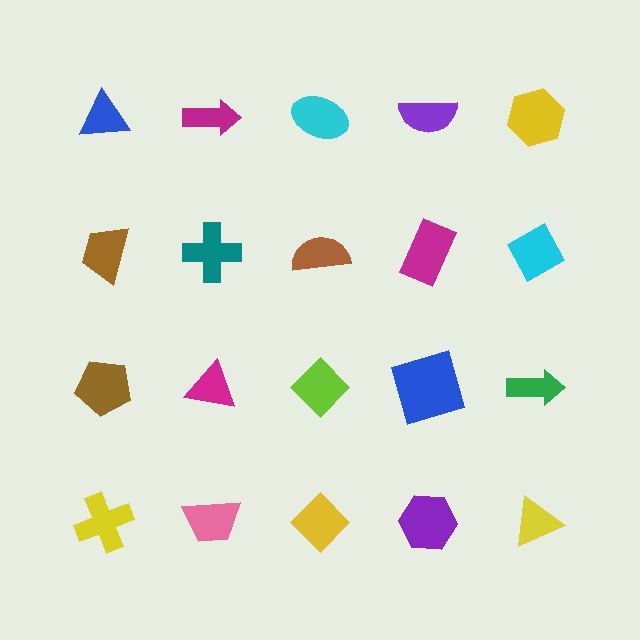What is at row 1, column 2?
A magenta arrow.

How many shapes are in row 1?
5 shapes.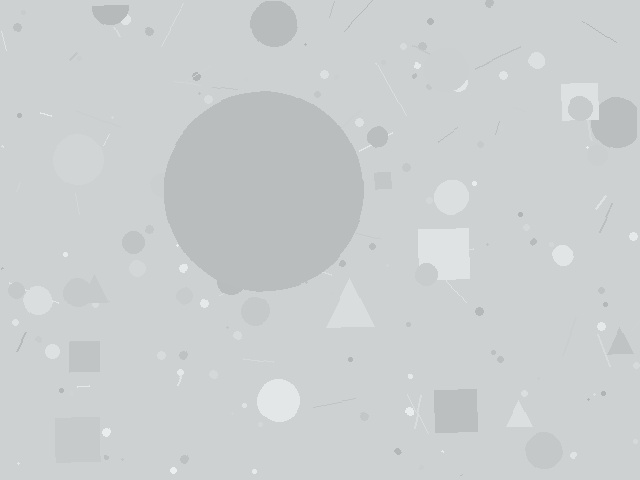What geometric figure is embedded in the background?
A circle is embedded in the background.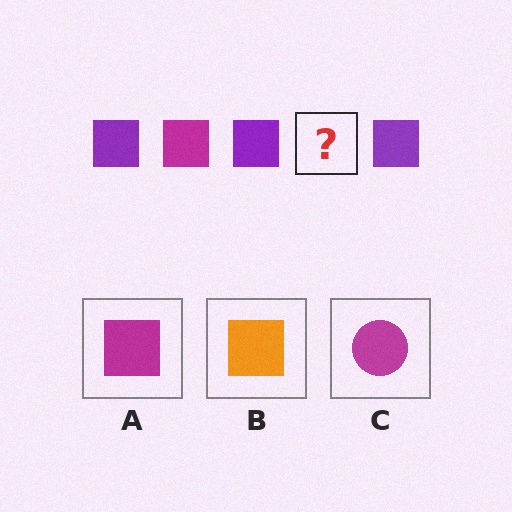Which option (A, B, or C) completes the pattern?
A.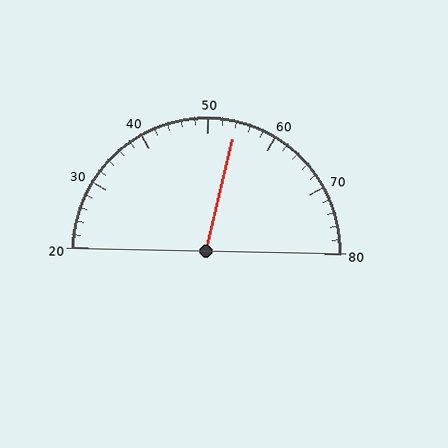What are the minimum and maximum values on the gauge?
The gauge ranges from 20 to 80.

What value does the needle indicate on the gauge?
The needle indicates approximately 54.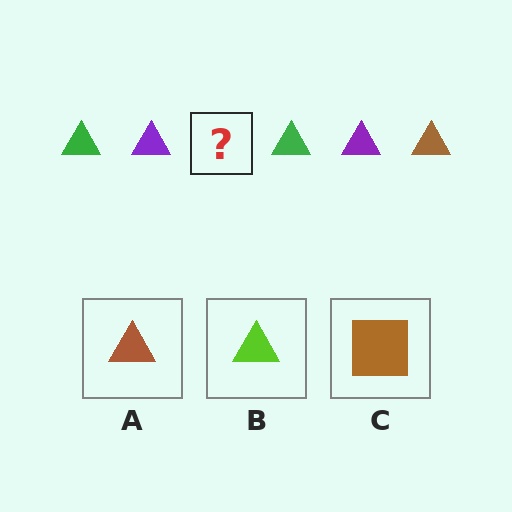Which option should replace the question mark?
Option A.